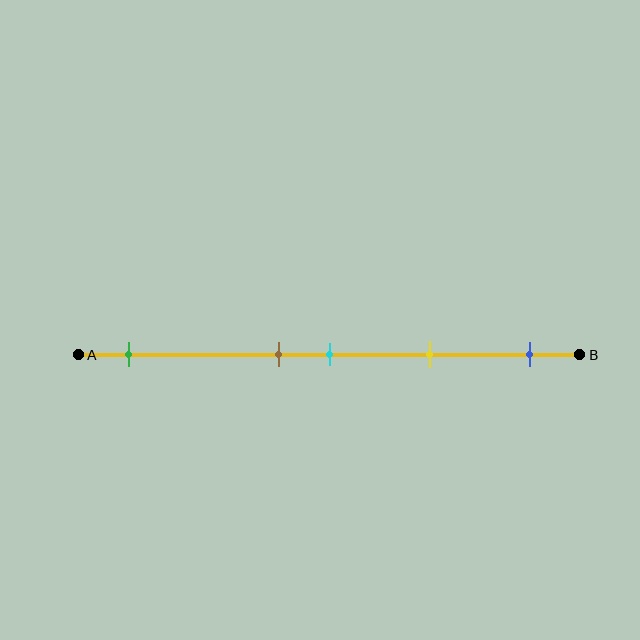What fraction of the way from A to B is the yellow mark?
The yellow mark is approximately 70% (0.7) of the way from A to B.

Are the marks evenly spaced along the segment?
No, the marks are not evenly spaced.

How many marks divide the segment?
There are 5 marks dividing the segment.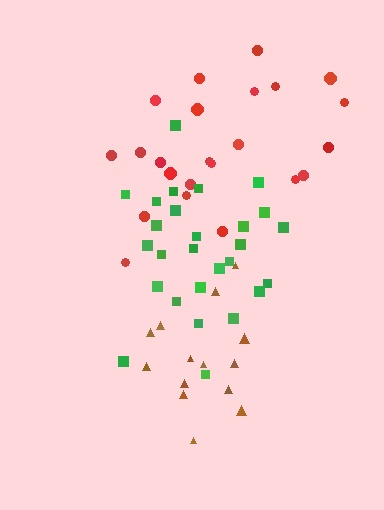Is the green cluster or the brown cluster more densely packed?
Green.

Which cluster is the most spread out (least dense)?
Red.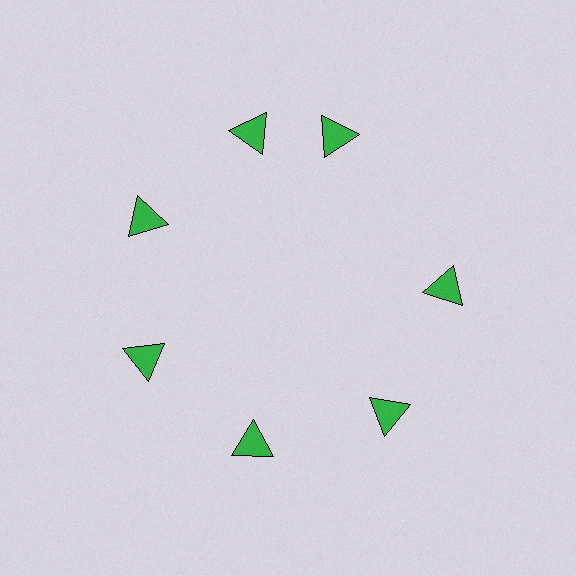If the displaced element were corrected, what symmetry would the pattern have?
It would have 7-fold rotational symmetry — the pattern would map onto itself every 51 degrees.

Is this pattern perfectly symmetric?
No. The 7 green triangles are arranged in a ring, but one element near the 1 o'clock position is rotated out of alignment along the ring, breaking the 7-fold rotational symmetry.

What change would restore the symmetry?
The symmetry would be restored by rotating it back into even spacing with its neighbors so that all 7 triangles sit at equal angles and equal distance from the center.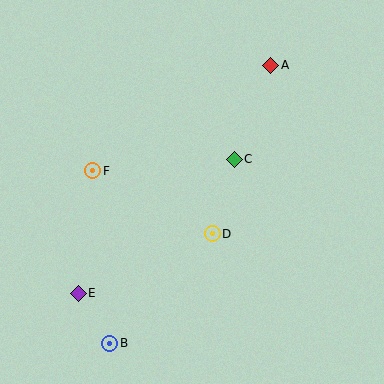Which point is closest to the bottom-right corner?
Point D is closest to the bottom-right corner.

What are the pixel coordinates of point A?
Point A is at (271, 65).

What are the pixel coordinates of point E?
Point E is at (78, 293).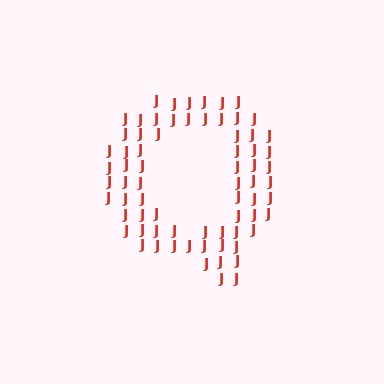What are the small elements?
The small elements are letter J's.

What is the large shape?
The large shape is the letter Q.